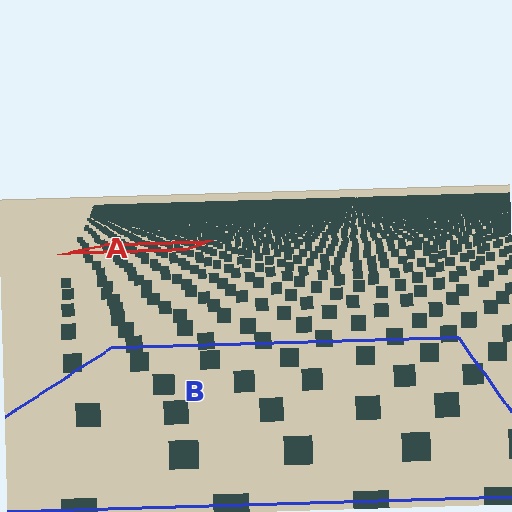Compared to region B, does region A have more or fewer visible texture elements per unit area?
Region A has more texture elements per unit area — they are packed more densely because it is farther away.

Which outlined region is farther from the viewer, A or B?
Region A is farther from the viewer — the texture elements inside it appear smaller and more densely packed.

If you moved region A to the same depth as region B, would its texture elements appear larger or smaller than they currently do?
They would appear larger. At a closer depth, the same texture elements are projected at a bigger on-screen size.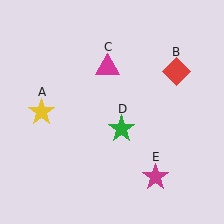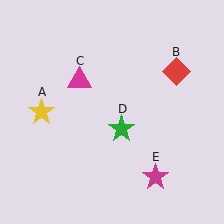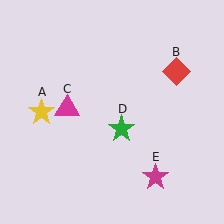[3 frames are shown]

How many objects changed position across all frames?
1 object changed position: magenta triangle (object C).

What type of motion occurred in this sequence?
The magenta triangle (object C) rotated counterclockwise around the center of the scene.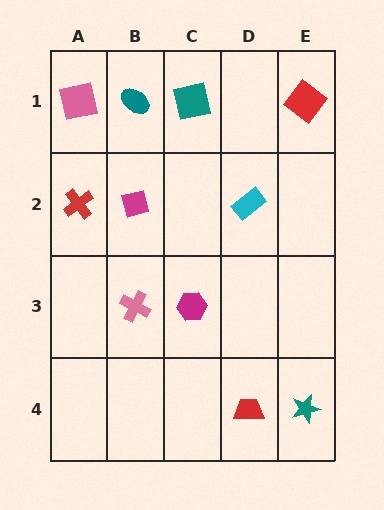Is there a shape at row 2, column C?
No, that cell is empty.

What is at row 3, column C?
A magenta hexagon.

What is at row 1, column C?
A teal square.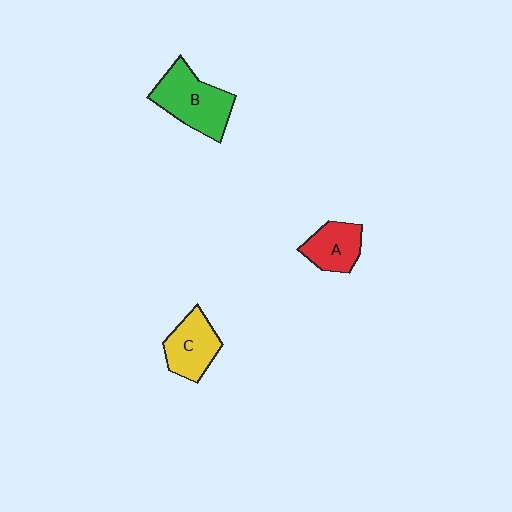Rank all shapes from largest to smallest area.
From largest to smallest: B (green), C (yellow), A (red).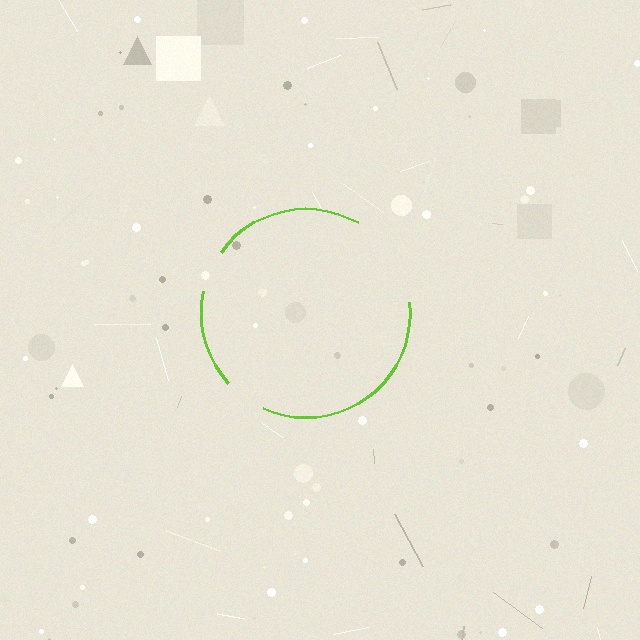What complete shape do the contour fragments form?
The contour fragments form a circle.